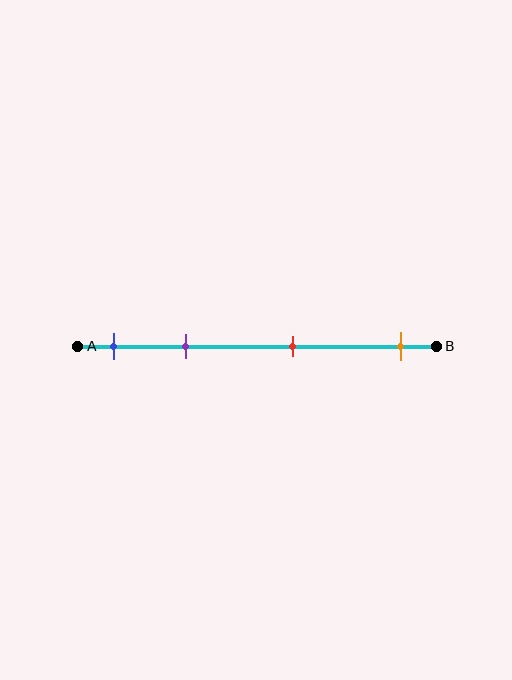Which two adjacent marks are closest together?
The blue and purple marks are the closest adjacent pair.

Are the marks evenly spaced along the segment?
No, the marks are not evenly spaced.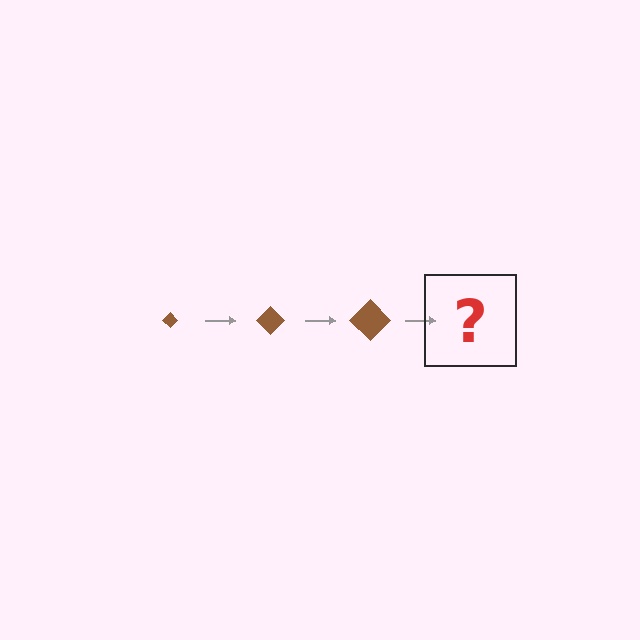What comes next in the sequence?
The next element should be a brown diamond, larger than the previous one.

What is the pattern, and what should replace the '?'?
The pattern is that the diamond gets progressively larger each step. The '?' should be a brown diamond, larger than the previous one.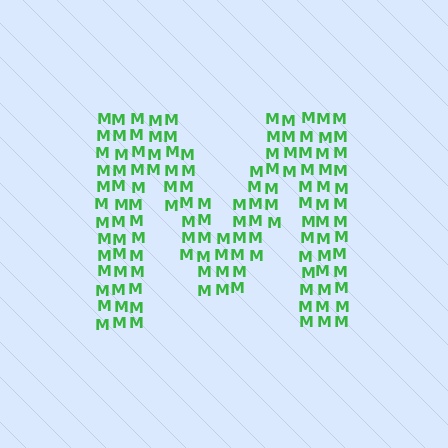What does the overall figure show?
The overall figure shows the letter M.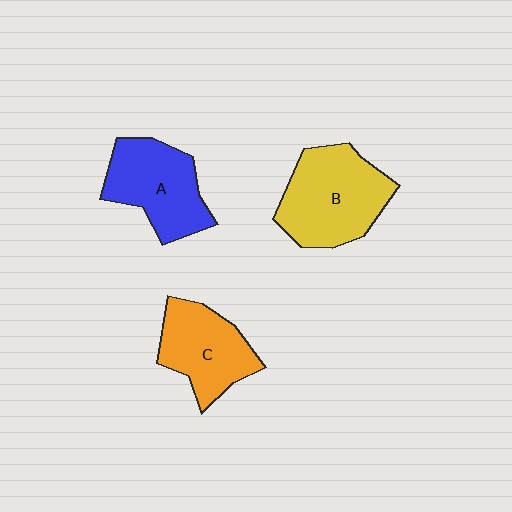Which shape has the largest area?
Shape B (yellow).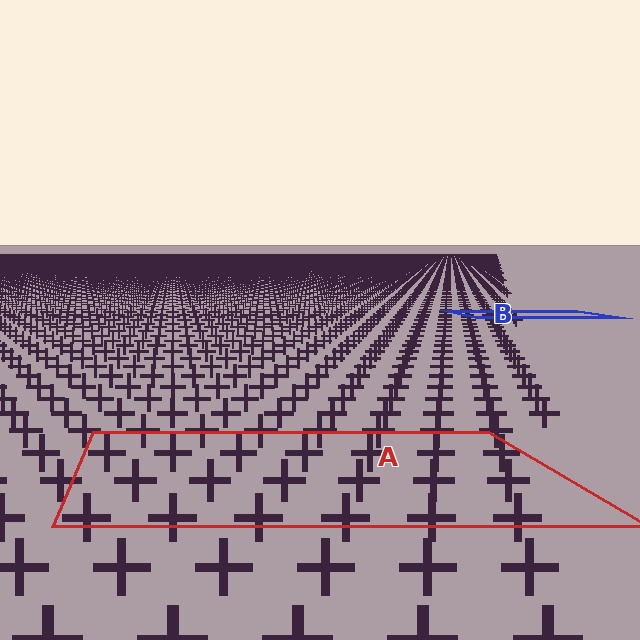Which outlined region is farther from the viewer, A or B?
Region B is farther from the viewer — the texture elements inside it appear smaller and more densely packed.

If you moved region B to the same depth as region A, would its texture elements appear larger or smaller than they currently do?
They would appear larger. At a closer depth, the same texture elements are projected at a bigger on-screen size.